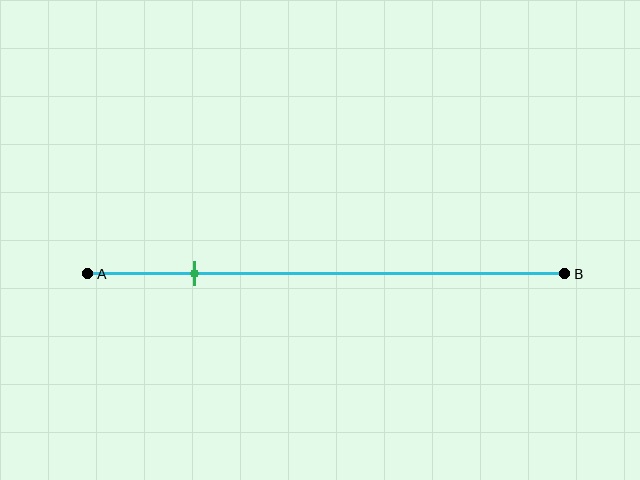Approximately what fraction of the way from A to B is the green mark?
The green mark is approximately 20% of the way from A to B.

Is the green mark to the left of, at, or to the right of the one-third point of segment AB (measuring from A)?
The green mark is to the left of the one-third point of segment AB.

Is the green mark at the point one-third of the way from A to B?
No, the mark is at about 20% from A, not at the 33% one-third point.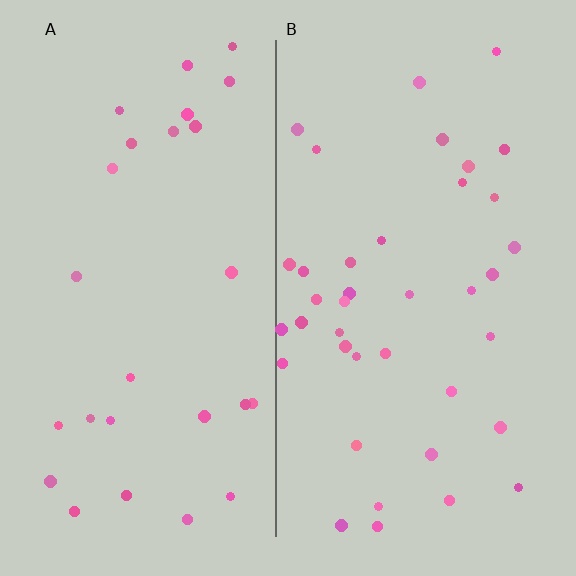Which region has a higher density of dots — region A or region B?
B (the right).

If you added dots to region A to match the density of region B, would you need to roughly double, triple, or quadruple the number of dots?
Approximately double.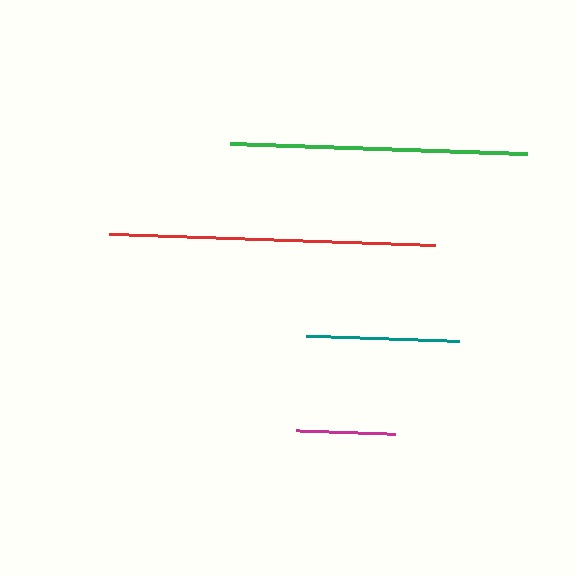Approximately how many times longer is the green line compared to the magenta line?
The green line is approximately 3.0 times the length of the magenta line.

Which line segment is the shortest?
The magenta line is the shortest at approximately 99 pixels.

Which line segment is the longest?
The red line is the longest at approximately 326 pixels.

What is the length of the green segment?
The green segment is approximately 297 pixels long.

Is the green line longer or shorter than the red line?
The red line is longer than the green line.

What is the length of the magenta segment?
The magenta segment is approximately 99 pixels long.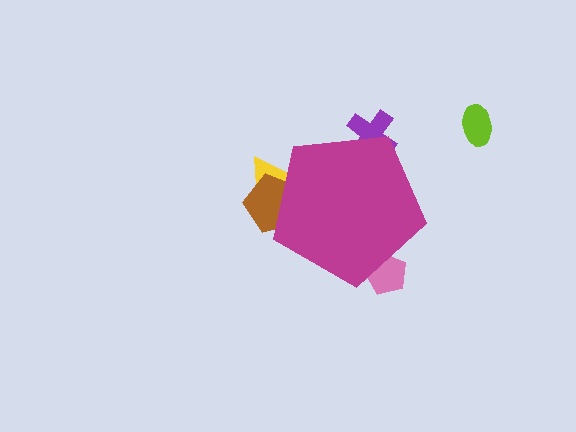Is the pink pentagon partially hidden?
Yes, the pink pentagon is partially hidden behind the magenta pentagon.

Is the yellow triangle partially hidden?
Yes, the yellow triangle is partially hidden behind the magenta pentagon.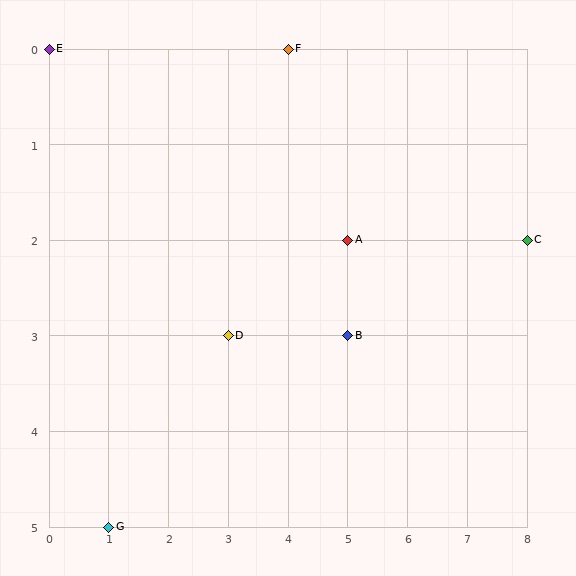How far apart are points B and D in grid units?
Points B and D are 2 columns apart.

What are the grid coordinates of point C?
Point C is at grid coordinates (8, 2).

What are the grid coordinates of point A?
Point A is at grid coordinates (5, 2).